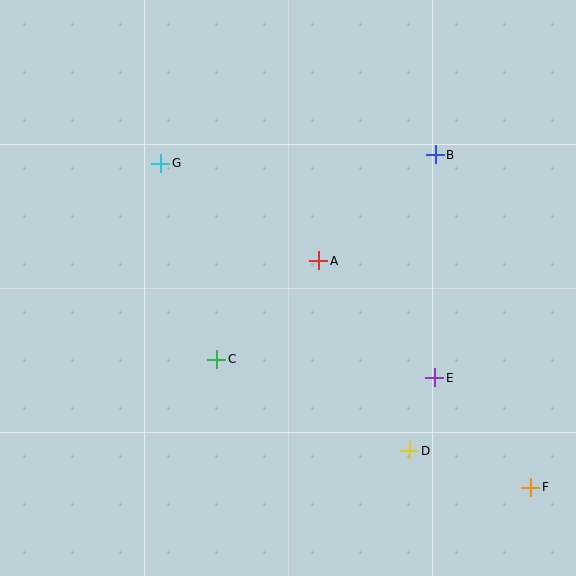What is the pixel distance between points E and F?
The distance between E and F is 145 pixels.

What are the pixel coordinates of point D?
Point D is at (410, 451).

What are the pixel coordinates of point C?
Point C is at (217, 359).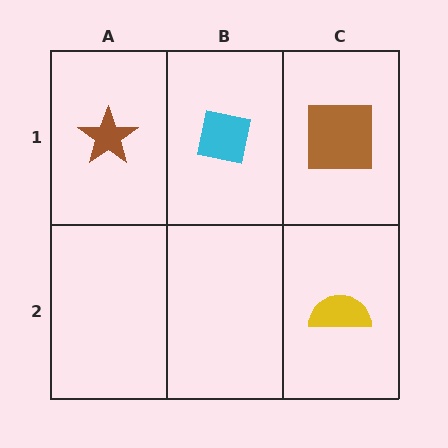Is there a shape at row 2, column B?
No, that cell is empty.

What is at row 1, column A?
A brown star.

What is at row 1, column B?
A cyan square.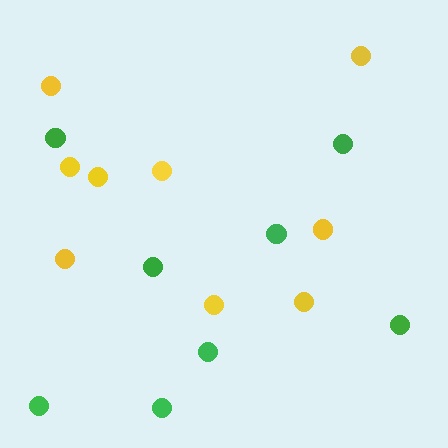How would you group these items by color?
There are 2 groups: one group of yellow circles (9) and one group of green circles (8).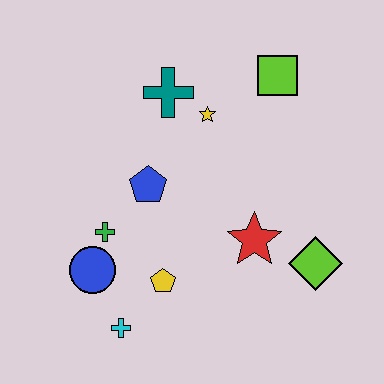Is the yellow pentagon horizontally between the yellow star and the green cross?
Yes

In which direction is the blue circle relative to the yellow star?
The blue circle is below the yellow star.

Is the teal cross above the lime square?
No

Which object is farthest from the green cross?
The lime square is farthest from the green cross.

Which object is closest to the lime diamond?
The red star is closest to the lime diamond.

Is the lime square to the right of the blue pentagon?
Yes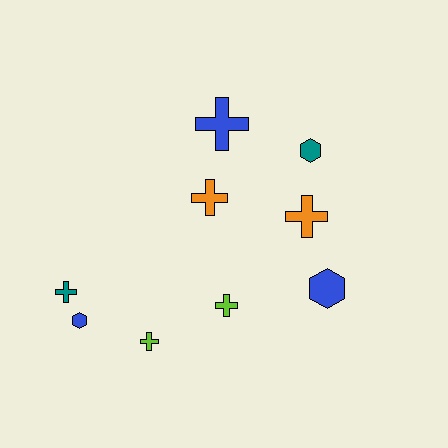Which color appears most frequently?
Blue, with 3 objects.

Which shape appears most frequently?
Cross, with 6 objects.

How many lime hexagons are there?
There are no lime hexagons.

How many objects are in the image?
There are 9 objects.